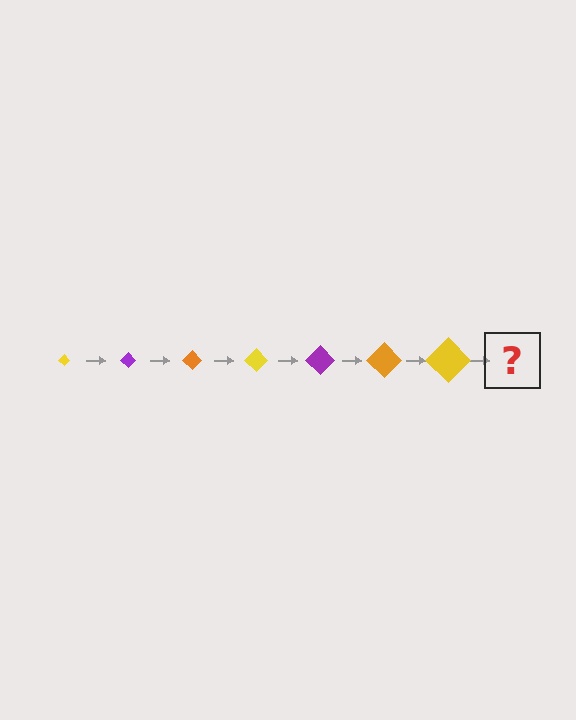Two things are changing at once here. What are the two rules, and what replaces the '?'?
The two rules are that the diamond grows larger each step and the color cycles through yellow, purple, and orange. The '?' should be a purple diamond, larger than the previous one.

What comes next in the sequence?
The next element should be a purple diamond, larger than the previous one.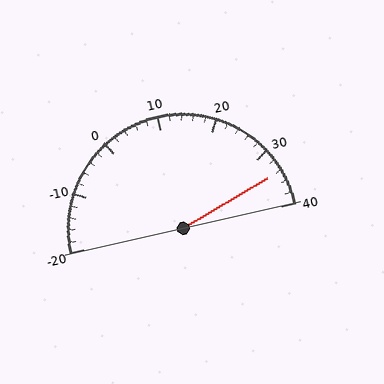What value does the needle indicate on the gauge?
The needle indicates approximately 34.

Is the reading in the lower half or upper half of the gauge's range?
The reading is in the upper half of the range (-20 to 40).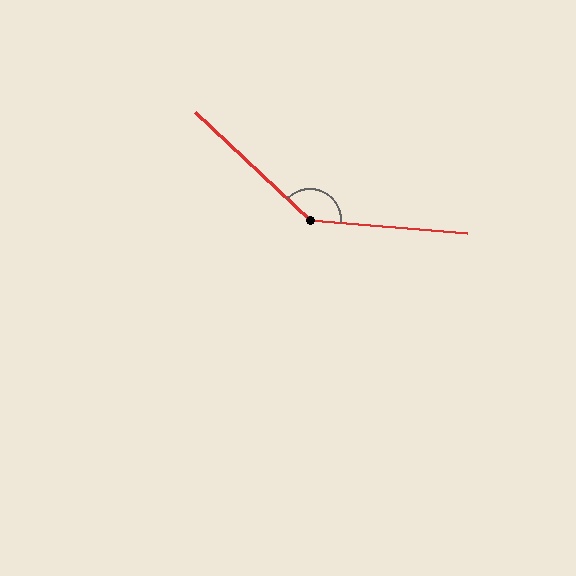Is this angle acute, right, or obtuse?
It is obtuse.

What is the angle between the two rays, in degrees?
Approximately 142 degrees.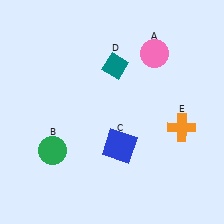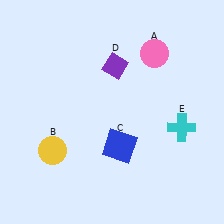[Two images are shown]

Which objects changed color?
B changed from green to yellow. D changed from teal to purple. E changed from orange to cyan.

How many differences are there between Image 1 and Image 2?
There are 3 differences between the two images.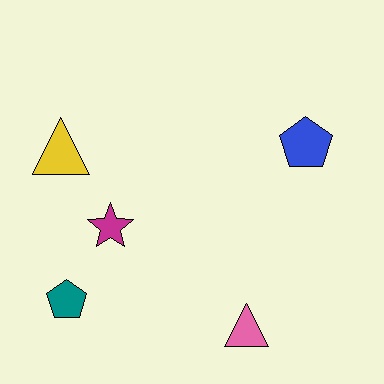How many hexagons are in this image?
There are no hexagons.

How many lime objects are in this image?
There are no lime objects.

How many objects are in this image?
There are 5 objects.